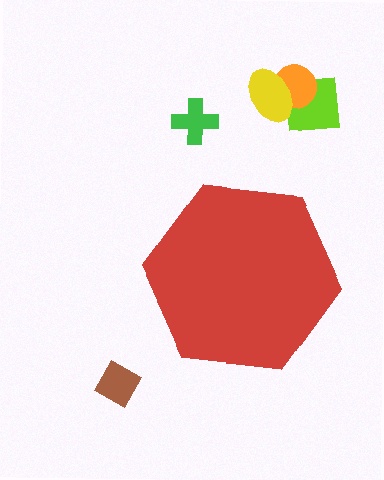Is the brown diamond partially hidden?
No, the brown diamond is fully visible.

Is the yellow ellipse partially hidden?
No, the yellow ellipse is fully visible.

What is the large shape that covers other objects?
A red hexagon.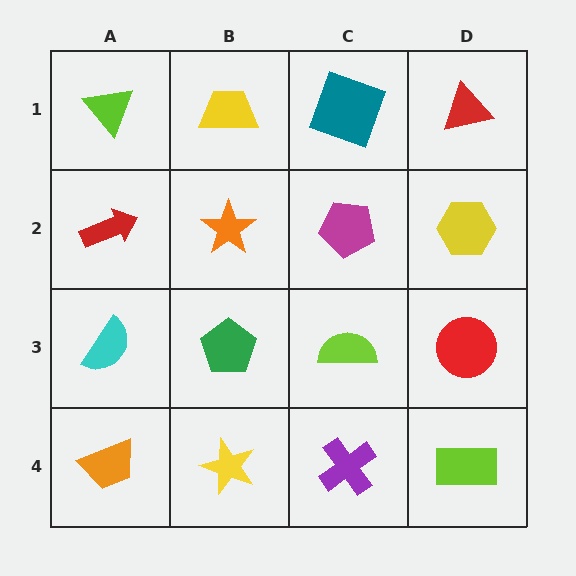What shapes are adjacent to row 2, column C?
A teal square (row 1, column C), a lime semicircle (row 3, column C), an orange star (row 2, column B), a yellow hexagon (row 2, column D).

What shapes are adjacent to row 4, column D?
A red circle (row 3, column D), a purple cross (row 4, column C).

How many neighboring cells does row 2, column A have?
3.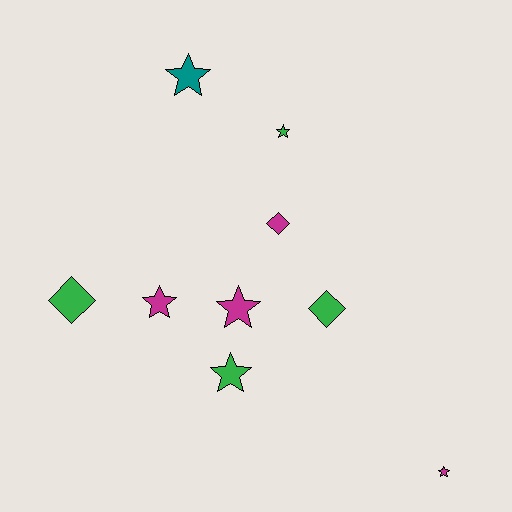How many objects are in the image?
There are 9 objects.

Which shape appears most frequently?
Star, with 6 objects.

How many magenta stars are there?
There are 3 magenta stars.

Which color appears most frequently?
Green, with 4 objects.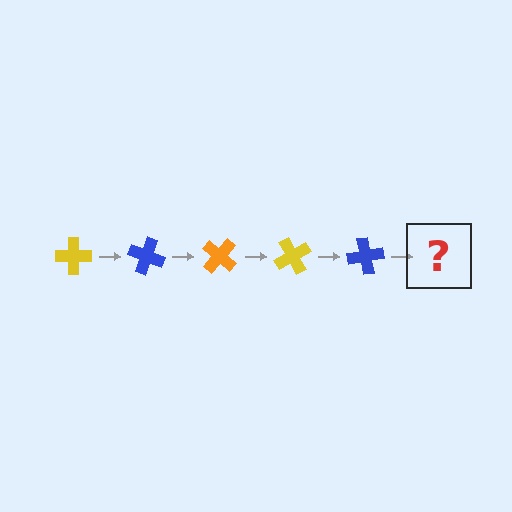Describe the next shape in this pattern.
It should be an orange cross, rotated 100 degrees from the start.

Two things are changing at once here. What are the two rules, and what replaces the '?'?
The two rules are that it rotates 20 degrees each step and the color cycles through yellow, blue, and orange. The '?' should be an orange cross, rotated 100 degrees from the start.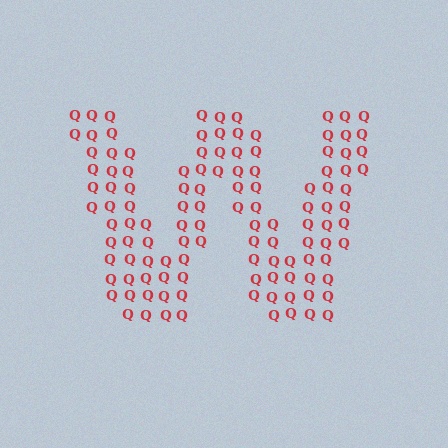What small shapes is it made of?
It is made of small letter Q's.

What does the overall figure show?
The overall figure shows the letter W.